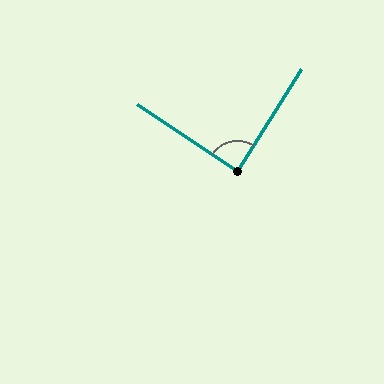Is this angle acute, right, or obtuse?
It is approximately a right angle.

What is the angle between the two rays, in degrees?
Approximately 89 degrees.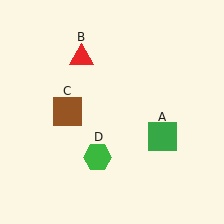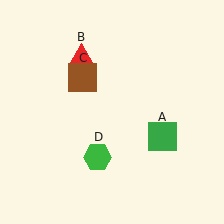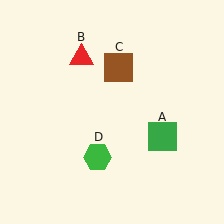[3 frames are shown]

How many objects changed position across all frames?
1 object changed position: brown square (object C).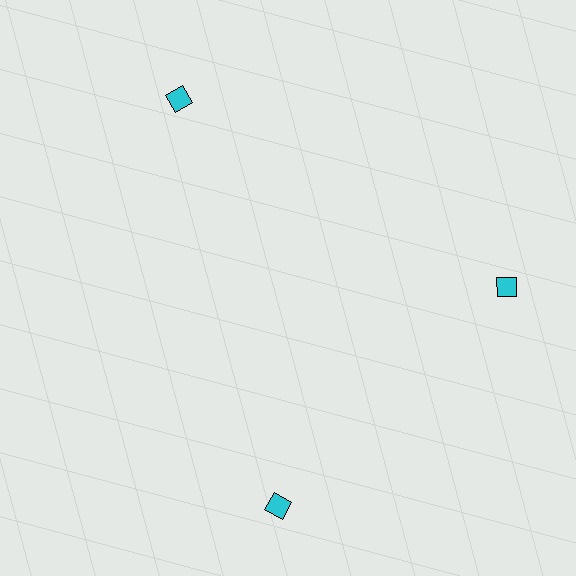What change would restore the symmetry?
The symmetry would be restored by rotating it back into even spacing with its neighbors so that all 3 squares sit at equal angles and equal distance from the center.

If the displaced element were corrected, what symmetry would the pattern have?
It would have 3-fold rotational symmetry — the pattern would map onto itself every 120 degrees.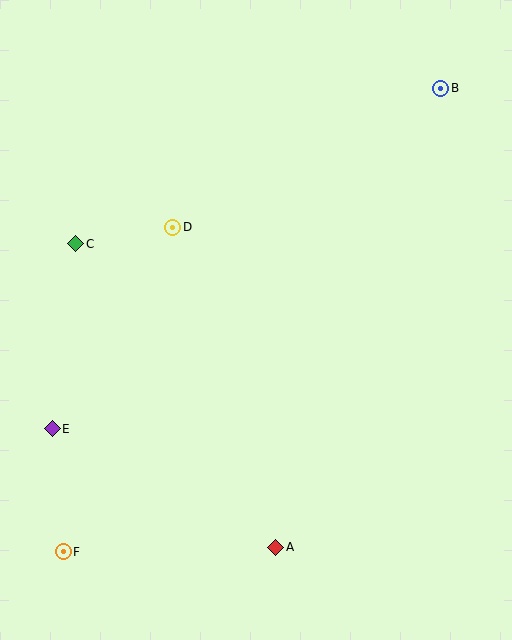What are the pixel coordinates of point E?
Point E is at (52, 429).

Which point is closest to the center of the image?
Point D at (173, 227) is closest to the center.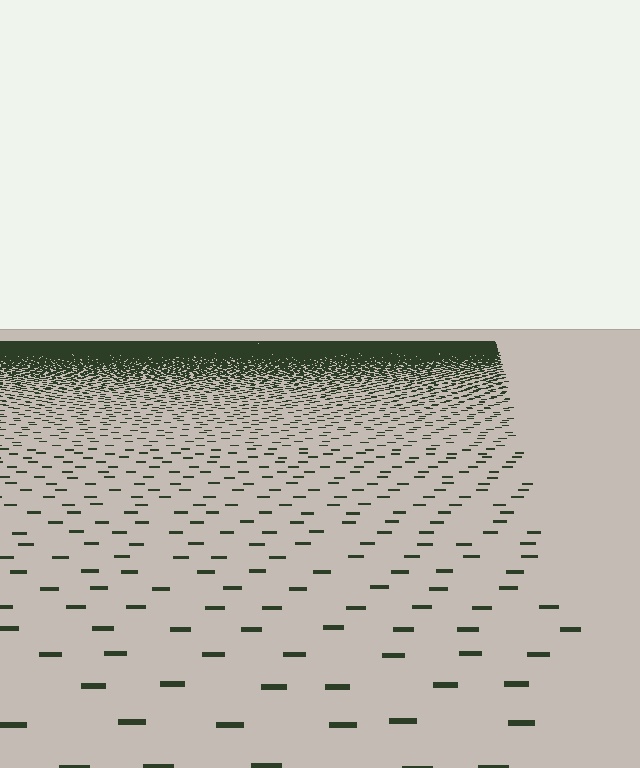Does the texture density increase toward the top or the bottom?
Density increases toward the top.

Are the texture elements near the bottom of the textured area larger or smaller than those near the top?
Larger. Near the bottom, elements are closer to the viewer and appear at a bigger on-screen size.